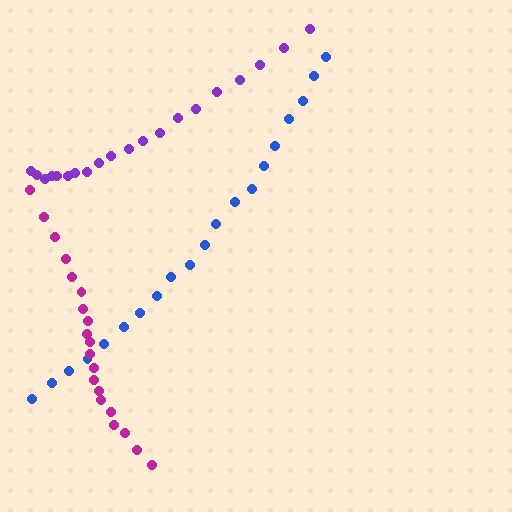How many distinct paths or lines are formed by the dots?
There are 3 distinct paths.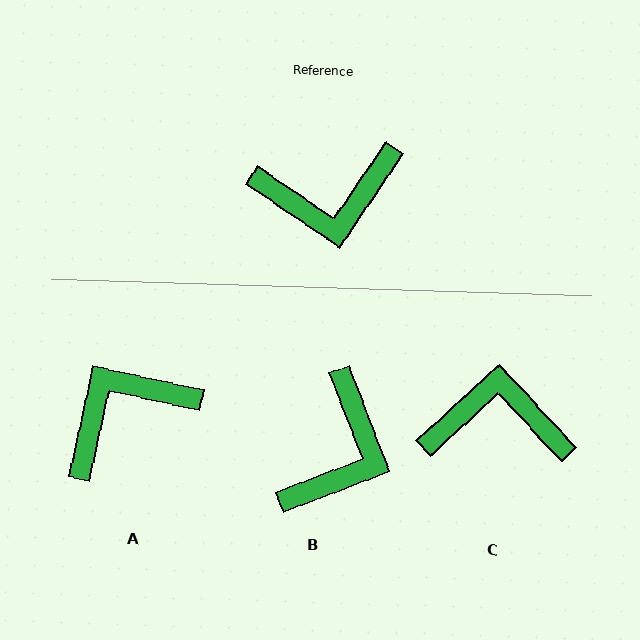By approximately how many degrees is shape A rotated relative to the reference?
Approximately 158 degrees clockwise.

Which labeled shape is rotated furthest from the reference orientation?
C, about 167 degrees away.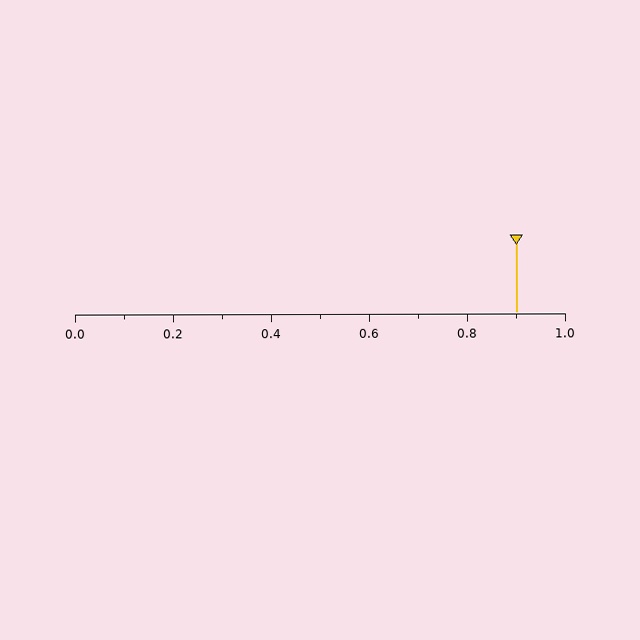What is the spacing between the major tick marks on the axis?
The major ticks are spaced 0.2 apart.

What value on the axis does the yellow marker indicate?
The marker indicates approximately 0.9.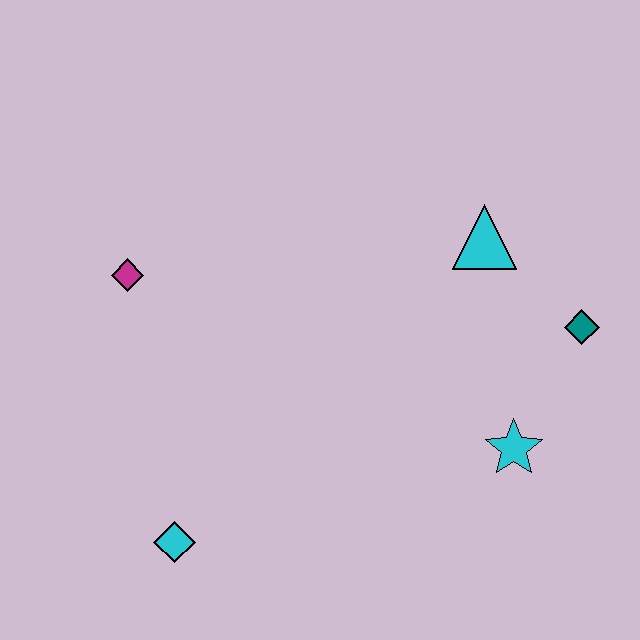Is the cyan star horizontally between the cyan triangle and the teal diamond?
Yes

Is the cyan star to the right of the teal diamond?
No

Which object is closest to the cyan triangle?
The teal diamond is closest to the cyan triangle.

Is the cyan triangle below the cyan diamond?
No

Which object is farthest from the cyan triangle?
The cyan diamond is farthest from the cyan triangle.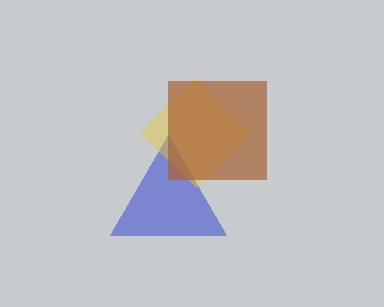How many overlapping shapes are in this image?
There are 3 overlapping shapes in the image.